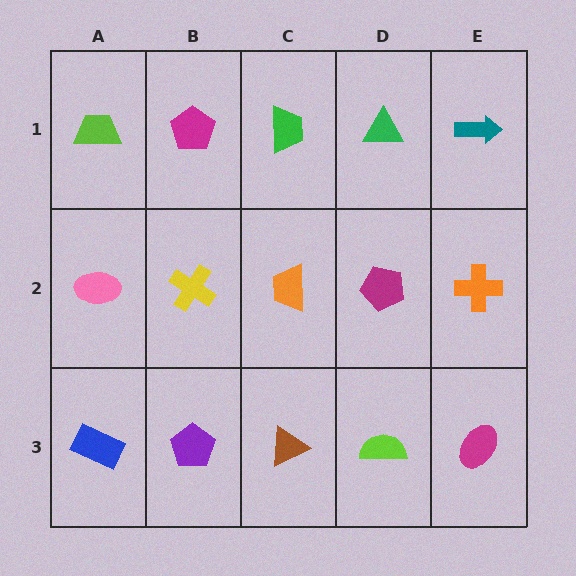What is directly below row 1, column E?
An orange cross.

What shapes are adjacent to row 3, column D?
A magenta pentagon (row 2, column D), a brown triangle (row 3, column C), a magenta ellipse (row 3, column E).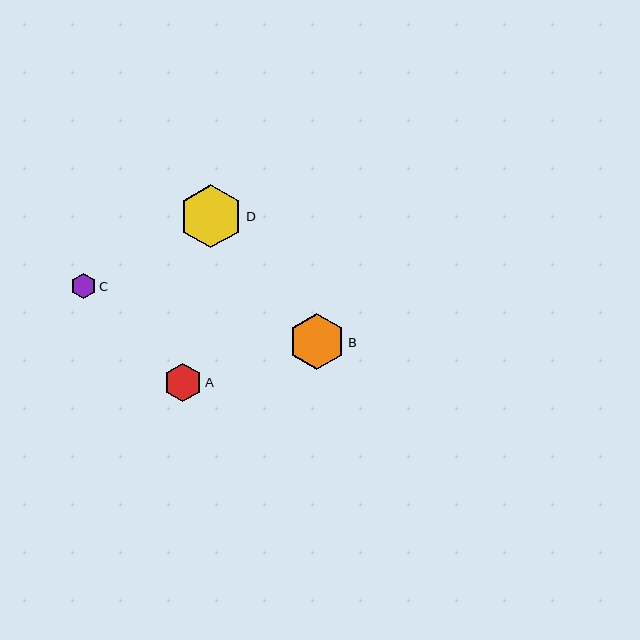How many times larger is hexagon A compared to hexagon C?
Hexagon A is approximately 1.5 times the size of hexagon C.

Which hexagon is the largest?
Hexagon D is the largest with a size of approximately 64 pixels.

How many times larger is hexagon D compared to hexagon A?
Hexagon D is approximately 1.7 times the size of hexagon A.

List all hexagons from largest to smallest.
From largest to smallest: D, B, A, C.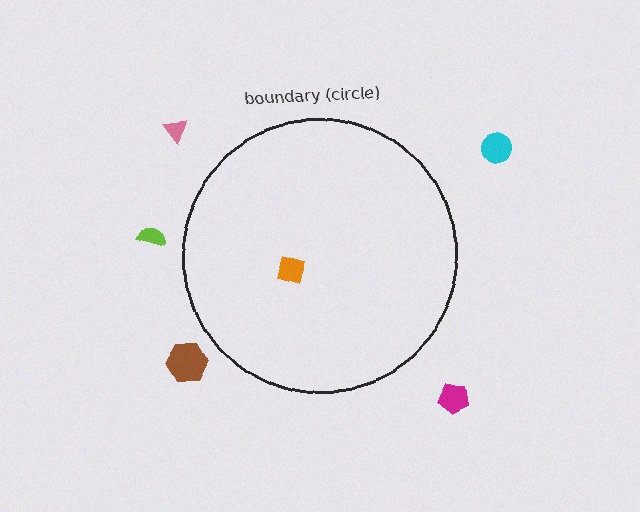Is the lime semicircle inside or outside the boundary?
Outside.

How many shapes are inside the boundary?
1 inside, 5 outside.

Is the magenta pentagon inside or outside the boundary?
Outside.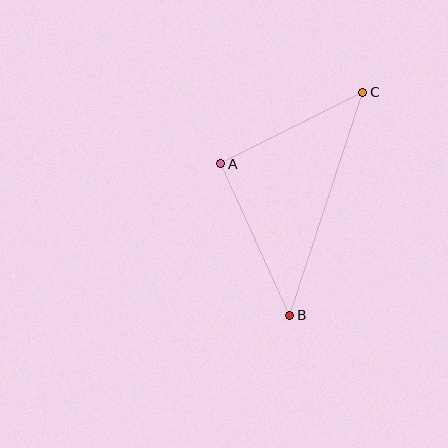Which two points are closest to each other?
Points A and C are closest to each other.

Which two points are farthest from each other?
Points B and C are farthest from each other.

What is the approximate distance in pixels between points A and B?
The distance between A and B is approximately 166 pixels.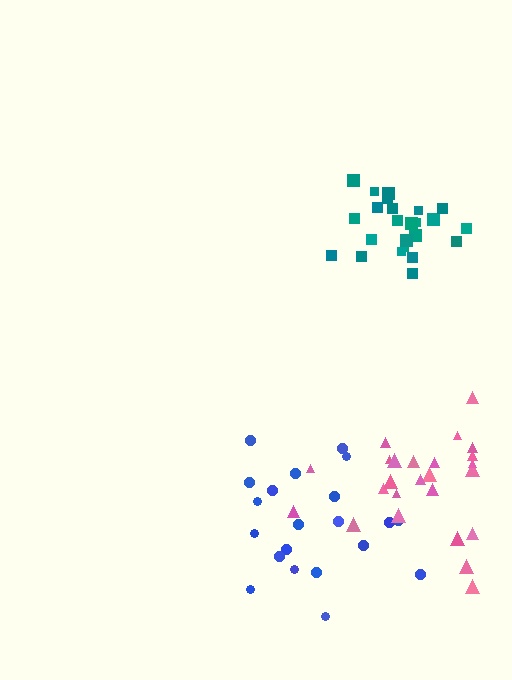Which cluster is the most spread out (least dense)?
Blue.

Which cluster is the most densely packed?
Teal.